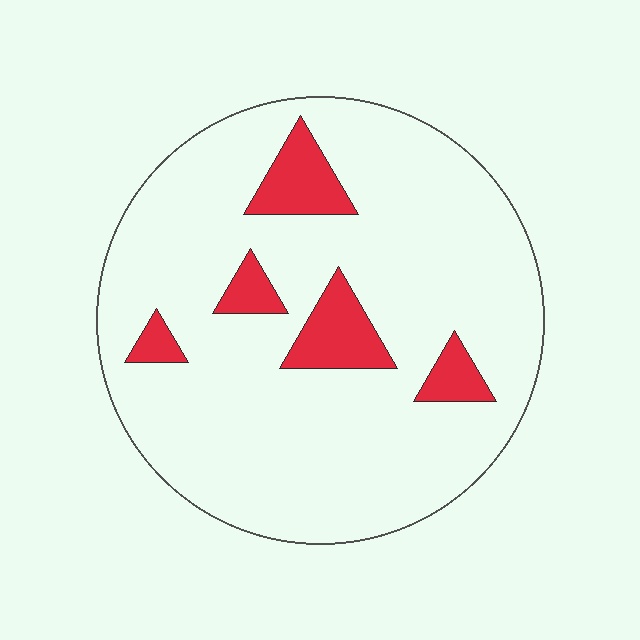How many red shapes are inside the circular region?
5.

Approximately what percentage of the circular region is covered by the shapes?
Approximately 10%.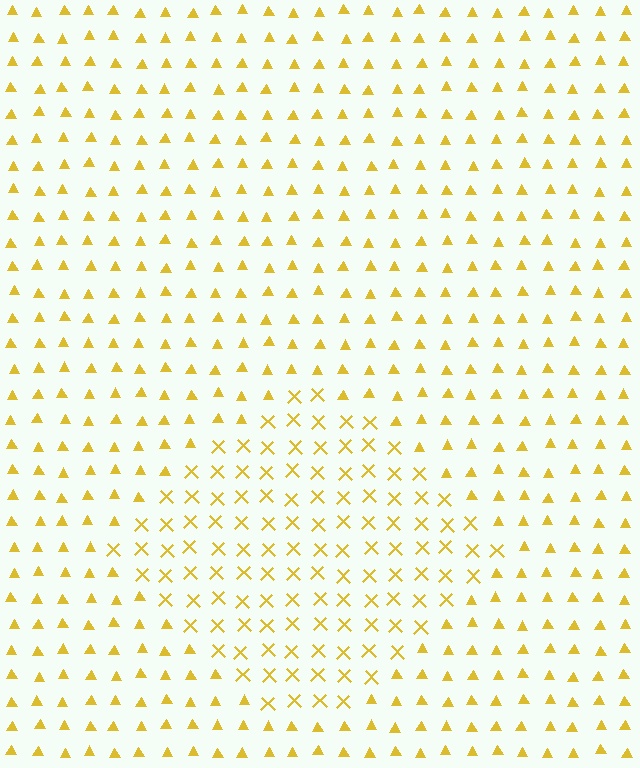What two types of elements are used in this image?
The image uses X marks inside the diamond region and triangles outside it.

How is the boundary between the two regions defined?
The boundary is defined by a change in element shape: X marks inside vs. triangles outside. All elements share the same color and spacing.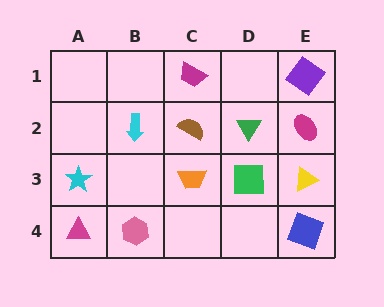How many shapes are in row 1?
2 shapes.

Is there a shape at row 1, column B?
No, that cell is empty.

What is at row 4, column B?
A pink hexagon.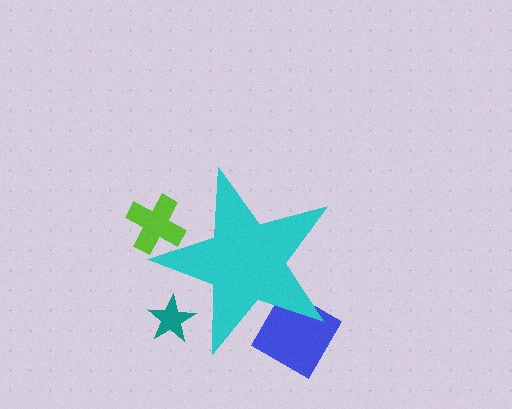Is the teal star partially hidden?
Yes, the teal star is partially hidden behind the cyan star.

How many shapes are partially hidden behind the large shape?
3 shapes are partially hidden.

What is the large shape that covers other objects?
A cyan star.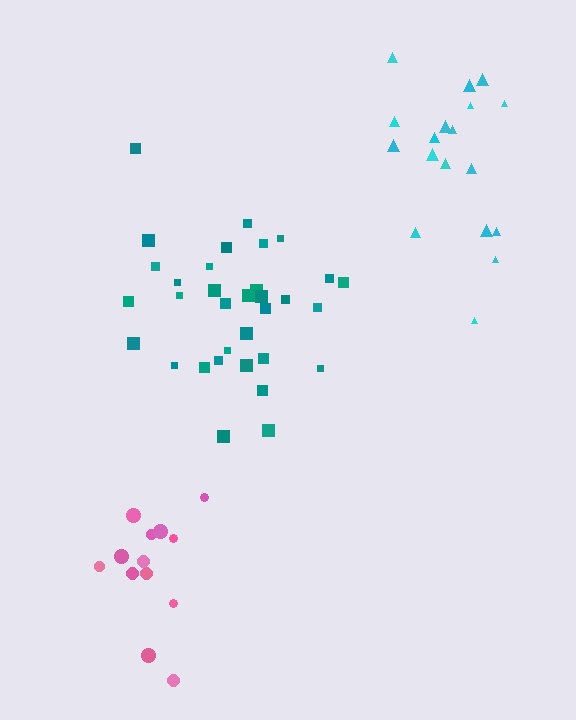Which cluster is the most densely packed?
Teal.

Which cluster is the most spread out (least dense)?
Cyan.